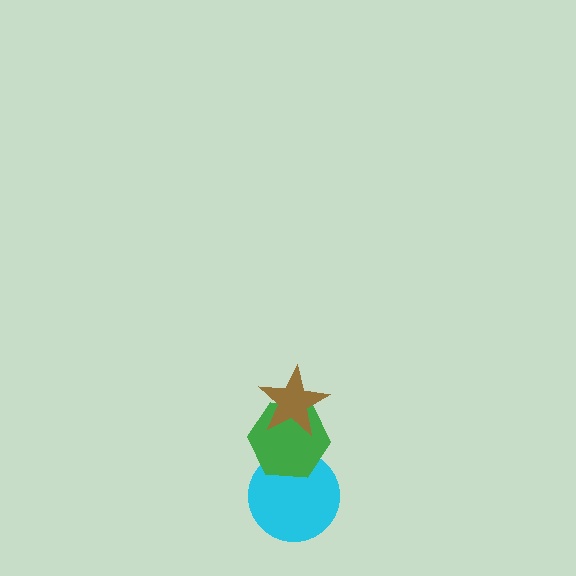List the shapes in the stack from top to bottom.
From top to bottom: the brown star, the green hexagon, the cyan circle.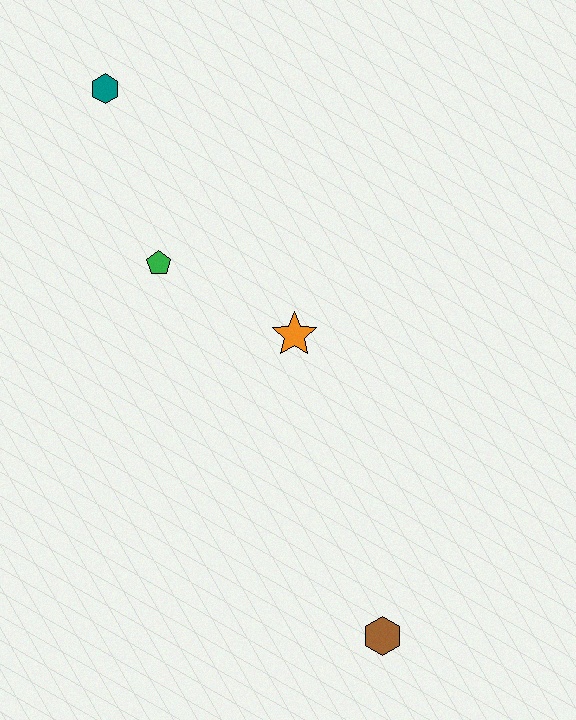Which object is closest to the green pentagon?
The orange star is closest to the green pentagon.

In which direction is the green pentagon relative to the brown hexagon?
The green pentagon is above the brown hexagon.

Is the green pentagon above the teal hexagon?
No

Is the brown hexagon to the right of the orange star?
Yes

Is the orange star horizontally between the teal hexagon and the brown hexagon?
Yes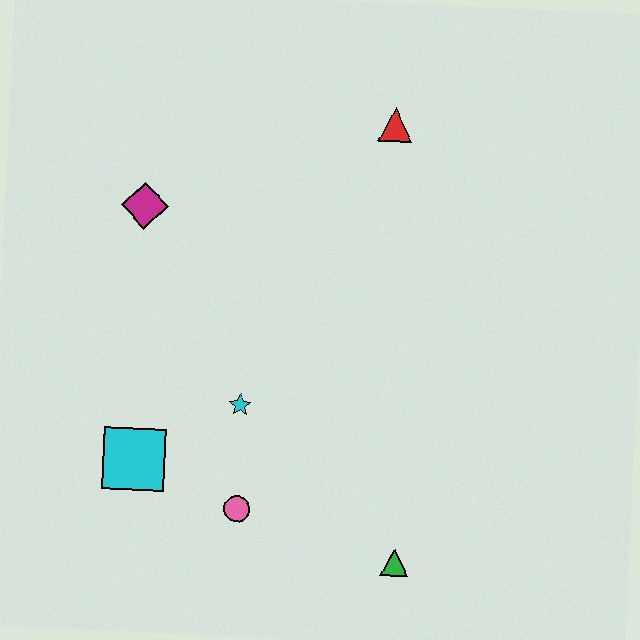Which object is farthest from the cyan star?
The red triangle is farthest from the cyan star.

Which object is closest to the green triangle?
The pink circle is closest to the green triangle.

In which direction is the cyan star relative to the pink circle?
The cyan star is above the pink circle.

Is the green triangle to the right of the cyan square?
Yes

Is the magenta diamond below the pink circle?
No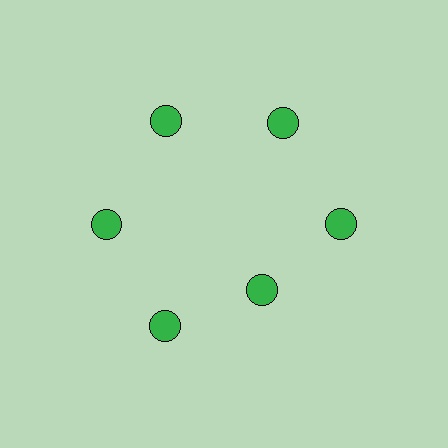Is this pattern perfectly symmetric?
No. The 6 green circles are arranged in a ring, but one element near the 5 o'clock position is pulled inward toward the center, breaking the 6-fold rotational symmetry.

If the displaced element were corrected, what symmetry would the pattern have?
It would have 6-fold rotational symmetry — the pattern would map onto itself every 60 degrees.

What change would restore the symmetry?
The symmetry would be restored by moving it outward, back onto the ring so that all 6 circles sit at equal angles and equal distance from the center.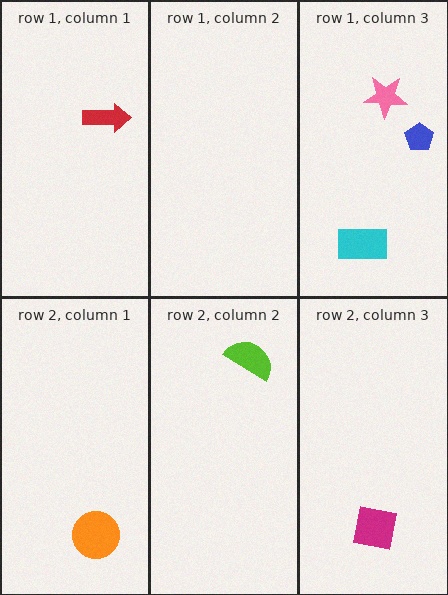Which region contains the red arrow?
The row 1, column 1 region.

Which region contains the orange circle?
The row 2, column 1 region.